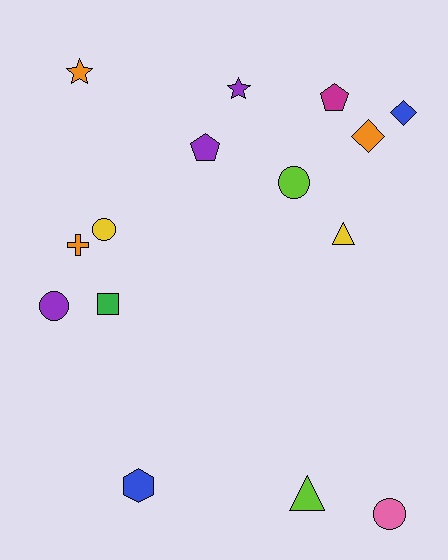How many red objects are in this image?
There are no red objects.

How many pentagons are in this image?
There are 2 pentagons.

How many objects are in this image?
There are 15 objects.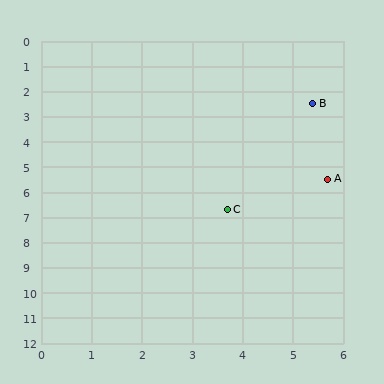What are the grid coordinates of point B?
Point B is at approximately (5.4, 2.5).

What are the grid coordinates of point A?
Point A is at approximately (5.7, 5.5).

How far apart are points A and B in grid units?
Points A and B are about 3.0 grid units apart.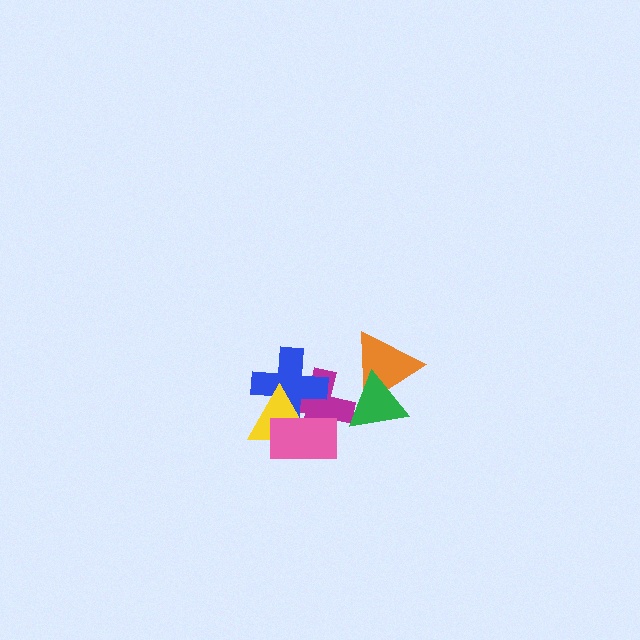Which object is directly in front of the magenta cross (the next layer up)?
The blue cross is directly in front of the magenta cross.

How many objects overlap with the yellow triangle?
3 objects overlap with the yellow triangle.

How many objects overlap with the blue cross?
3 objects overlap with the blue cross.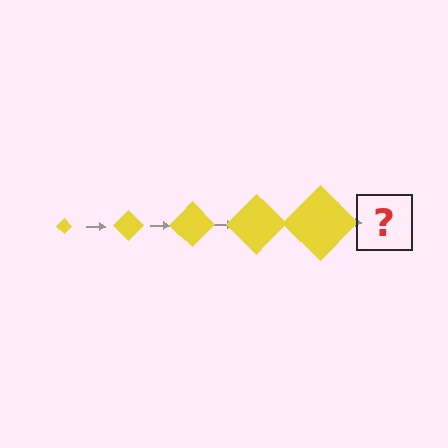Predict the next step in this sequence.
The next step is a yellow diamond, larger than the previous one.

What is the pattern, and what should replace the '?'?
The pattern is that the diamond gets progressively larger each step. The '?' should be a yellow diamond, larger than the previous one.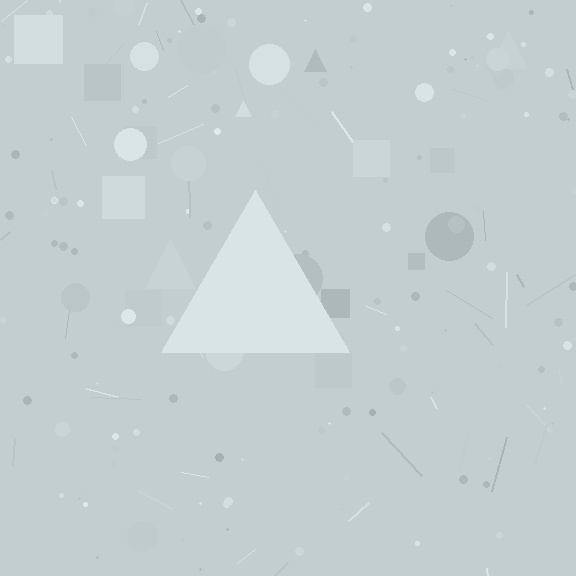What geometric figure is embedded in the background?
A triangle is embedded in the background.